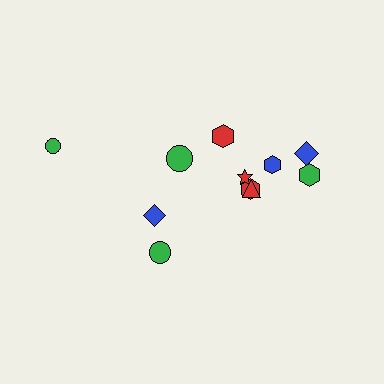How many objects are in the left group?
There are 4 objects.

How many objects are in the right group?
There are 7 objects.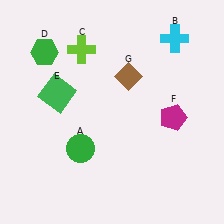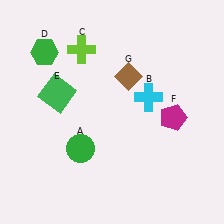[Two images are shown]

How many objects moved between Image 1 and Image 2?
1 object moved between the two images.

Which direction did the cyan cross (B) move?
The cyan cross (B) moved down.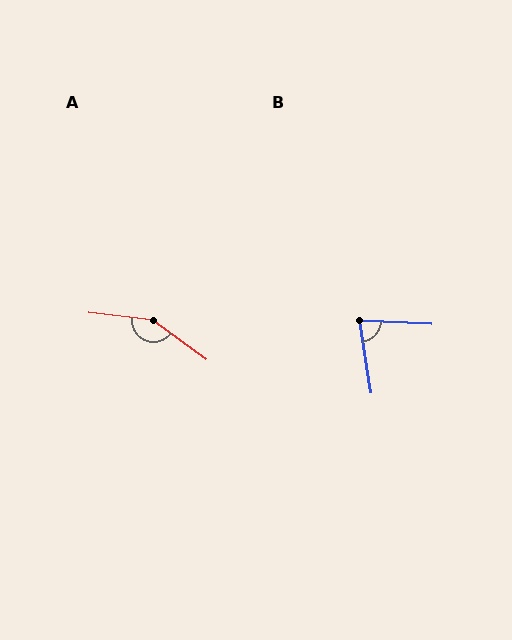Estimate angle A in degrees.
Approximately 151 degrees.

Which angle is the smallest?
B, at approximately 78 degrees.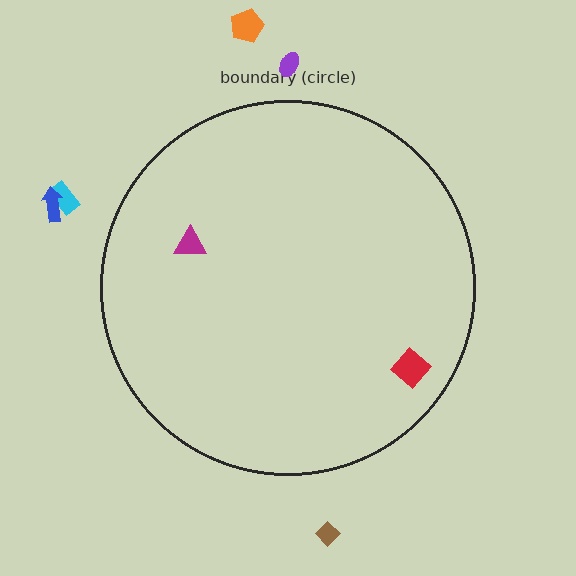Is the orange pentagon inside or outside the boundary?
Outside.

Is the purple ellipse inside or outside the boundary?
Outside.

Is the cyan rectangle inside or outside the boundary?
Outside.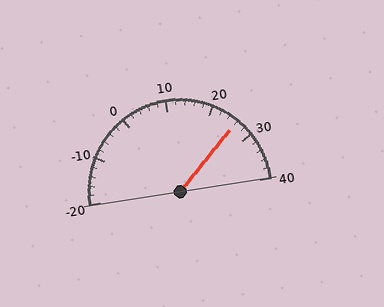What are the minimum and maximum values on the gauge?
The gauge ranges from -20 to 40.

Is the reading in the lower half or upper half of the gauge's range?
The reading is in the upper half of the range (-20 to 40).